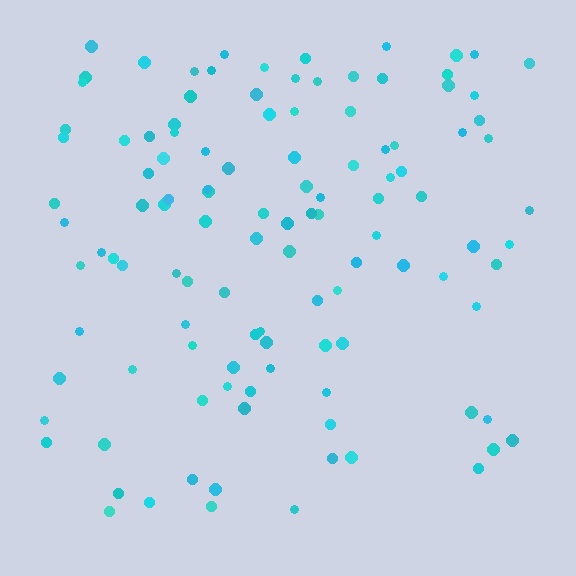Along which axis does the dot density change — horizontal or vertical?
Vertical.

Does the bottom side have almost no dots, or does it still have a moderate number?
Still a moderate number, just noticeably fewer than the top.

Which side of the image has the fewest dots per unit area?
The bottom.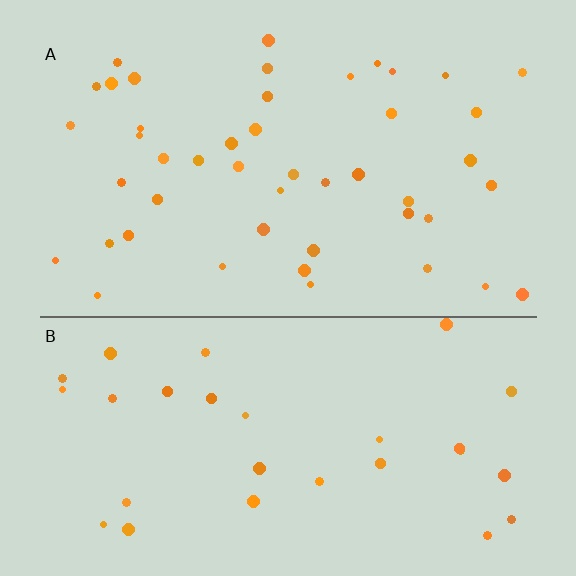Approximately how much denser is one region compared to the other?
Approximately 1.5× — region A over region B.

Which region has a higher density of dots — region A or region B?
A (the top).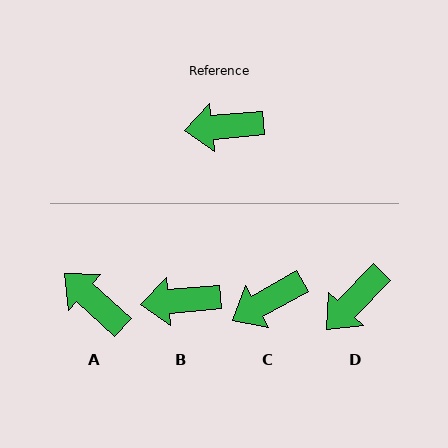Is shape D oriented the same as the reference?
No, it is off by about 41 degrees.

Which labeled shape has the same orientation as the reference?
B.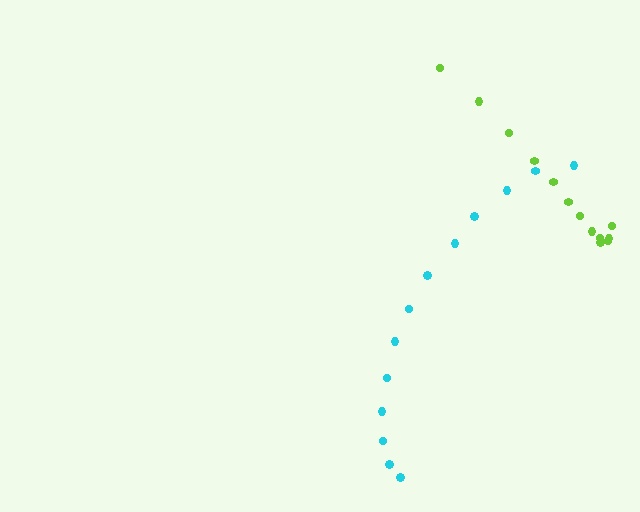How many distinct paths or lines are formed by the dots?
There are 2 distinct paths.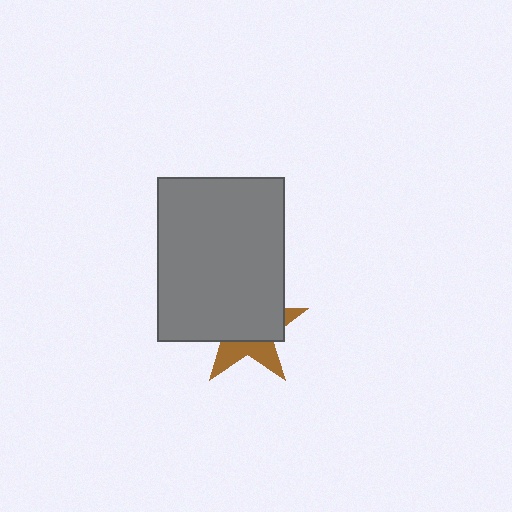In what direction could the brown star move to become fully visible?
The brown star could move down. That would shift it out from behind the gray rectangle entirely.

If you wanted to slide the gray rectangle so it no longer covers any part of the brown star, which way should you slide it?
Slide it up — that is the most direct way to separate the two shapes.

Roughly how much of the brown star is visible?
A small part of it is visible (roughly 35%).